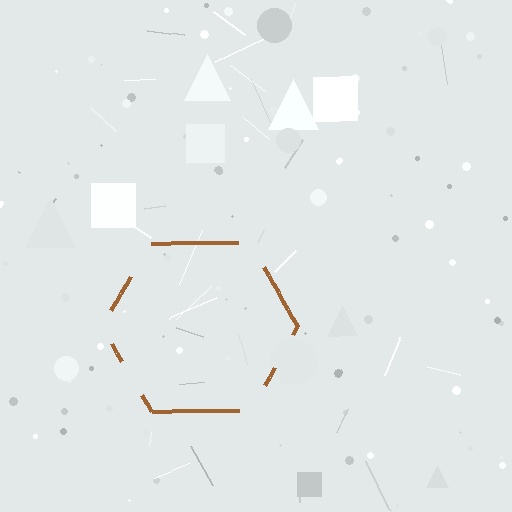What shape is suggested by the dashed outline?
The dashed outline suggests a hexagon.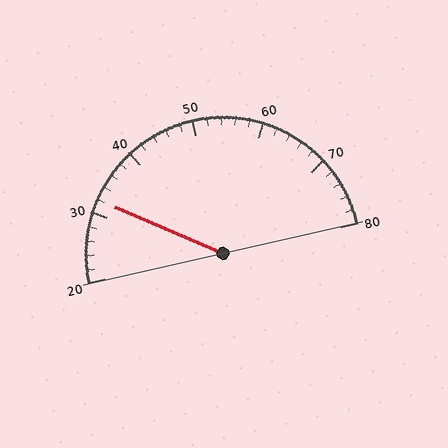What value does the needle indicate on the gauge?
The needle indicates approximately 32.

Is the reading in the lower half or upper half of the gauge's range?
The reading is in the lower half of the range (20 to 80).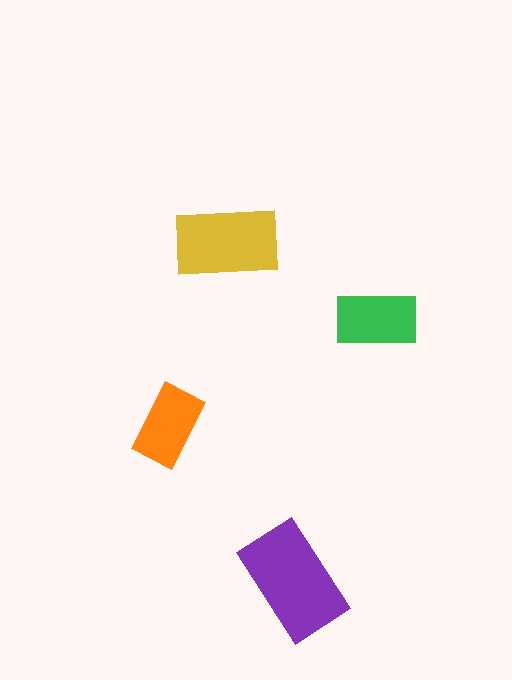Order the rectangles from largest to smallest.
the purple one, the yellow one, the green one, the orange one.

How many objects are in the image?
There are 4 objects in the image.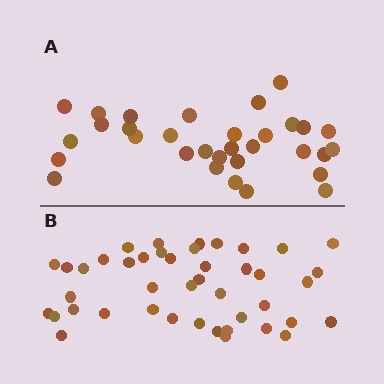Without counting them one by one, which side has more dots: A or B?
Region B (the bottom region) has more dots.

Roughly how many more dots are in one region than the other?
Region B has roughly 12 or so more dots than region A.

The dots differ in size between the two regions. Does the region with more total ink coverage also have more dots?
No. Region A has more total ink coverage because its dots are larger, but region B actually contains more individual dots. Total area can be misleading — the number of items is what matters here.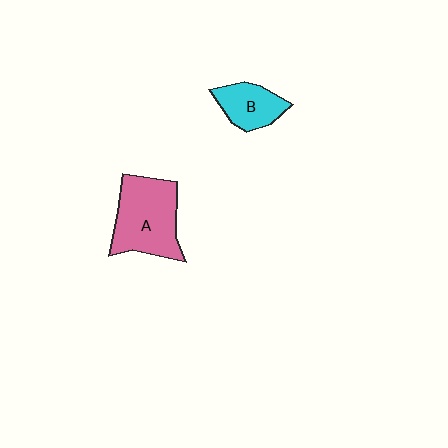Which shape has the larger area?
Shape A (pink).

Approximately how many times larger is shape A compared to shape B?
Approximately 1.9 times.